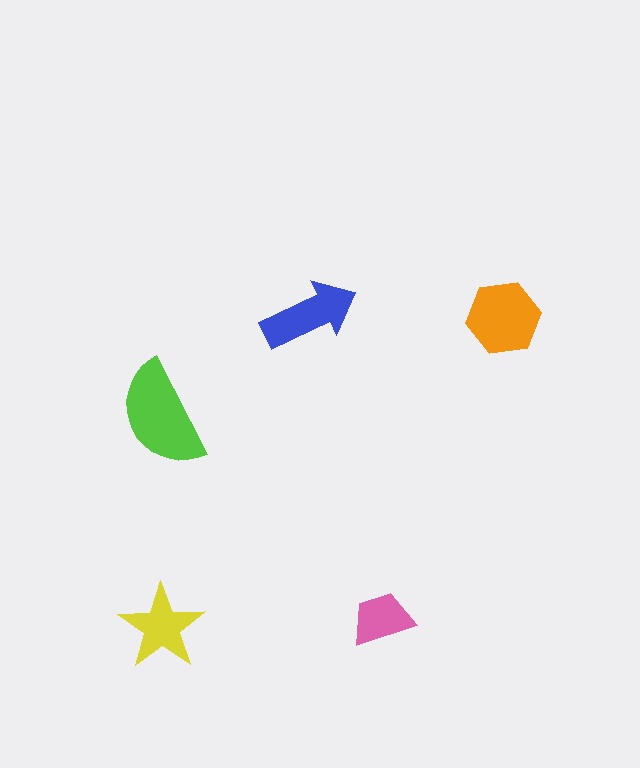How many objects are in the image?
There are 5 objects in the image.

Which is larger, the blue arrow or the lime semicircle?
The lime semicircle.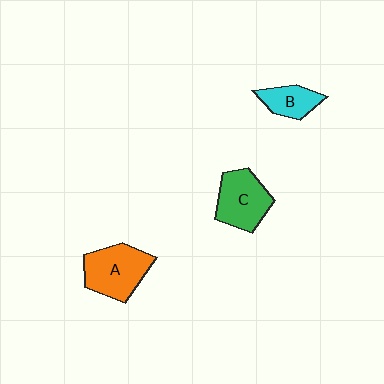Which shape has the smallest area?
Shape B (cyan).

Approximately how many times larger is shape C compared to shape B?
Approximately 1.6 times.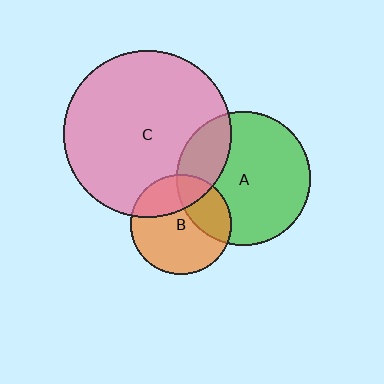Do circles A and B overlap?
Yes.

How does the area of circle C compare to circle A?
Approximately 1.6 times.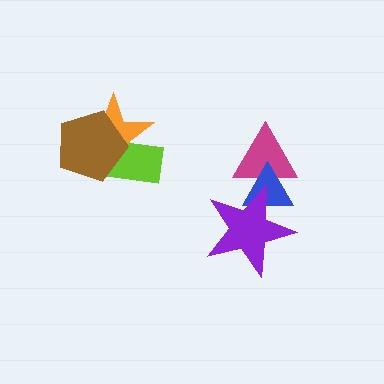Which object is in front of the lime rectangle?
The brown pentagon is in front of the lime rectangle.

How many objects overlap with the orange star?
2 objects overlap with the orange star.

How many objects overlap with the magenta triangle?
2 objects overlap with the magenta triangle.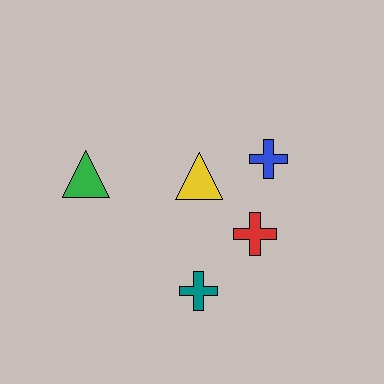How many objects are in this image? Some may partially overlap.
There are 5 objects.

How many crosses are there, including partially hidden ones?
There are 3 crosses.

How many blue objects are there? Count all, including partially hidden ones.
There is 1 blue object.